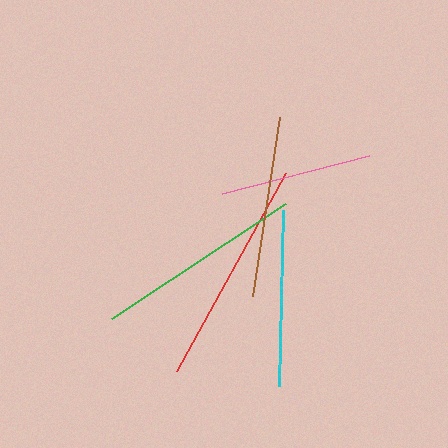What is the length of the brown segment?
The brown segment is approximately 181 pixels long.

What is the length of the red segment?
The red segment is approximately 226 pixels long.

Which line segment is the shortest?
The pink line is the shortest at approximately 152 pixels.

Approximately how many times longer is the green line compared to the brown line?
The green line is approximately 1.1 times the length of the brown line.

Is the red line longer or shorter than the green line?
The red line is longer than the green line.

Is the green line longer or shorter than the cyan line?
The green line is longer than the cyan line.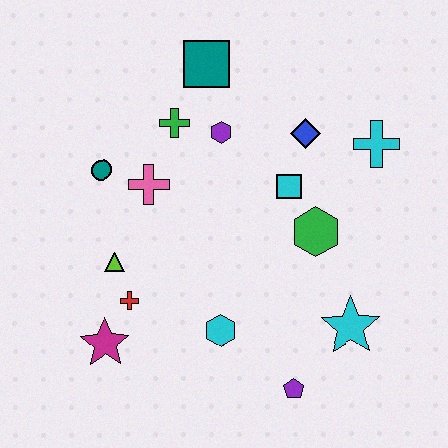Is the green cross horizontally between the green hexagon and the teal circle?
Yes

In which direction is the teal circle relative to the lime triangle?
The teal circle is above the lime triangle.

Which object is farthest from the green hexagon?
The magenta star is farthest from the green hexagon.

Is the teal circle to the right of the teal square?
No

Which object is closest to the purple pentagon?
The cyan star is closest to the purple pentagon.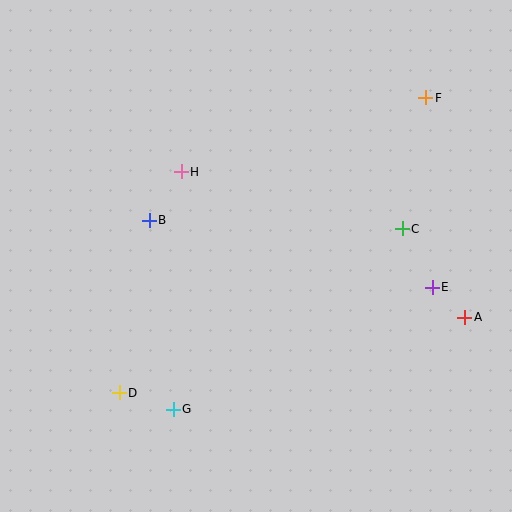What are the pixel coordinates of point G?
Point G is at (173, 409).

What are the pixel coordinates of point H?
Point H is at (181, 172).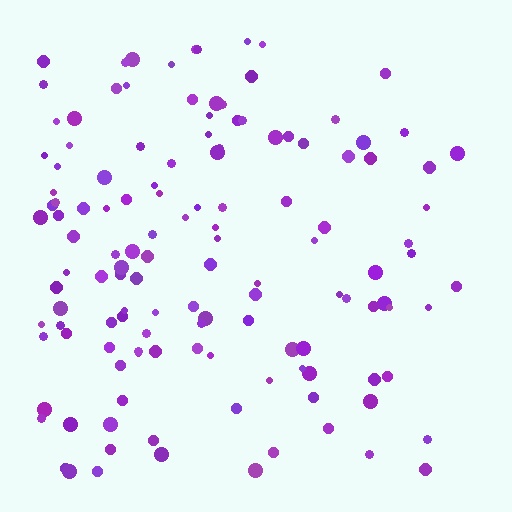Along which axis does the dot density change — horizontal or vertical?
Horizontal.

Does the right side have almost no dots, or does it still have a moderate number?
Still a moderate number, just noticeably fewer than the left.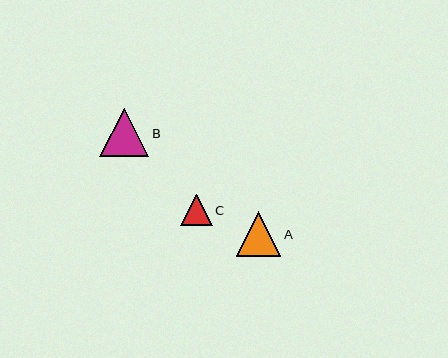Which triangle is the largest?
Triangle B is the largest with a size of approximately 49 pixels.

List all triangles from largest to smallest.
From largest to smallest: B, A, C.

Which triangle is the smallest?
Triangle C is the smallest with a size of approximately 31 pixels.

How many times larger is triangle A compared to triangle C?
Triangle A is approximately 1.4 times the size of triangle C.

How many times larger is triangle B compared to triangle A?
Triangle B is approximately 1.1 times the size of triangle A.